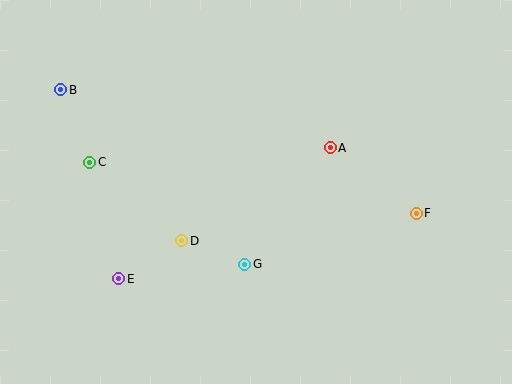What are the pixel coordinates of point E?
Point E is at (119, 279).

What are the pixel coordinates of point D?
Point D is at (182, 241).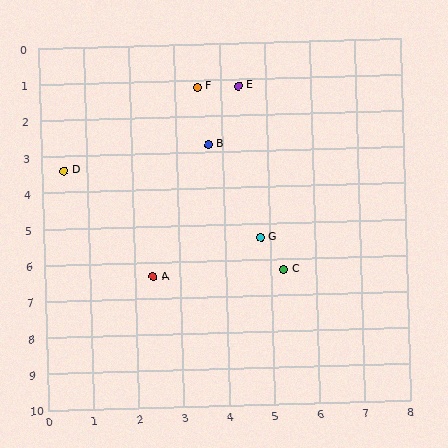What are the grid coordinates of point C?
Point C is at approximately (5.3, 6.3).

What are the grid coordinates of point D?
Point D is at approximately (0.5, 3.4).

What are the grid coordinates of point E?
Point E is at approximately (4.4, 1.2).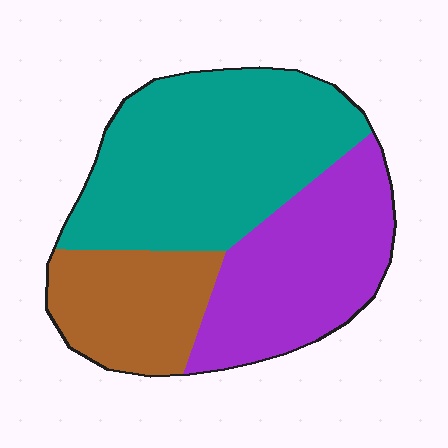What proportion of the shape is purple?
Purple covers 32% of the shape.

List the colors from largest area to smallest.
From largest to smallest: teal, purple, brown.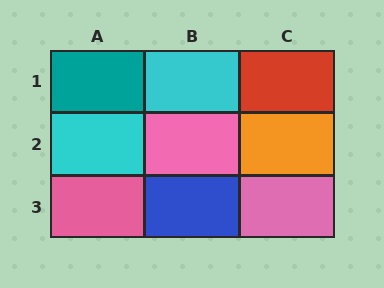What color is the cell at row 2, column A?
Cyan.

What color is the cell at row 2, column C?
Orange.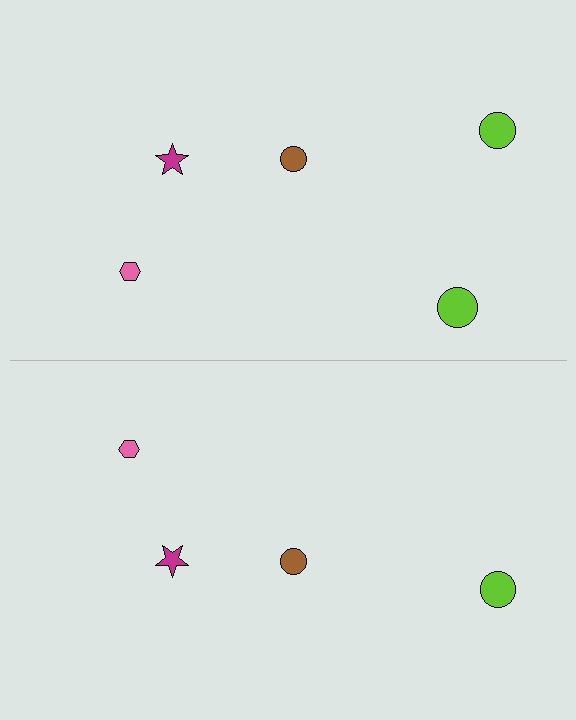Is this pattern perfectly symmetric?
No, the pattern is not perfectly symmetric. A lime circle is missing from the bottom side.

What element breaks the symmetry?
A lime circle is missing from the bottom side.